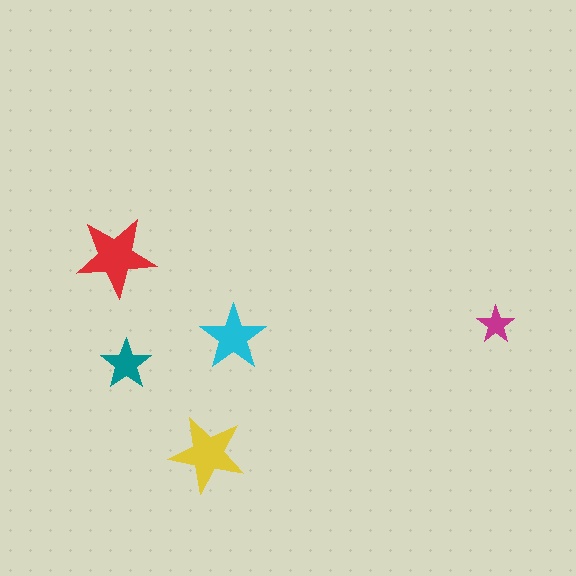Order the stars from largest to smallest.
the red one, the yellow one, the cyan one, the teal one, the magenta one.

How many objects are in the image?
There are 5 objects in the image.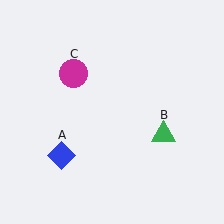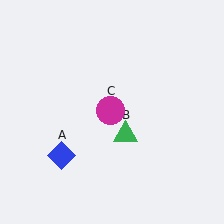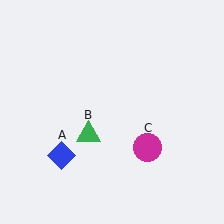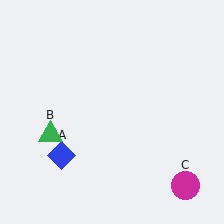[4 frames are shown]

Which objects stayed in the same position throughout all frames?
Blue diamond (object A) remained stationary.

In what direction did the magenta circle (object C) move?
The magenta circle (object C) moved down and to the right.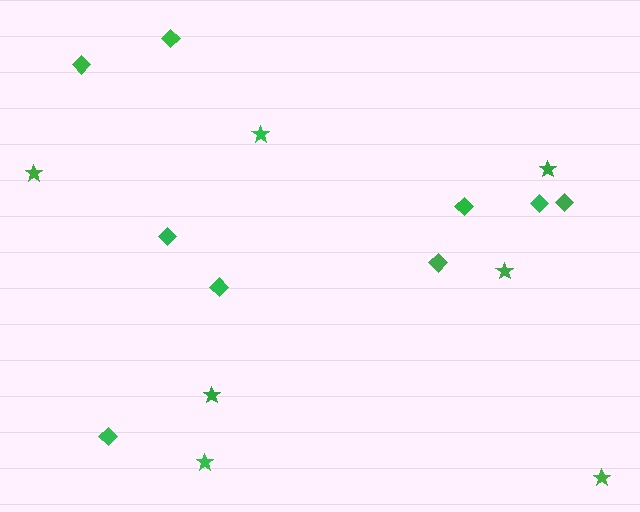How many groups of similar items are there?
There are 2 groups: one group of diamonds (9) and one group of stars (7).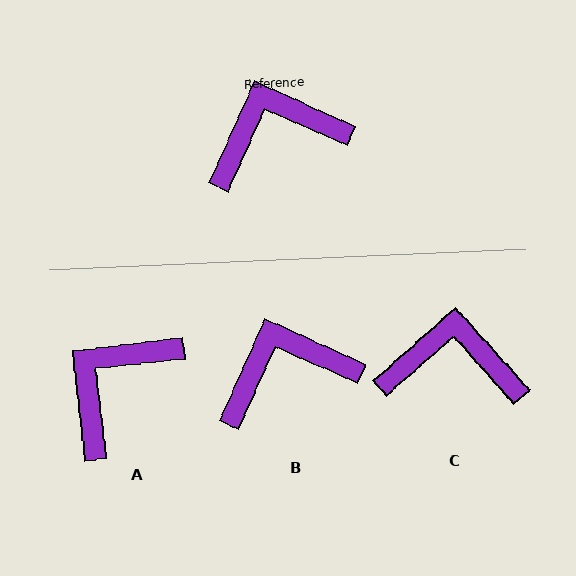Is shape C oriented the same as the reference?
No, it is off by about 24 degrees.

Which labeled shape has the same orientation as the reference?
B.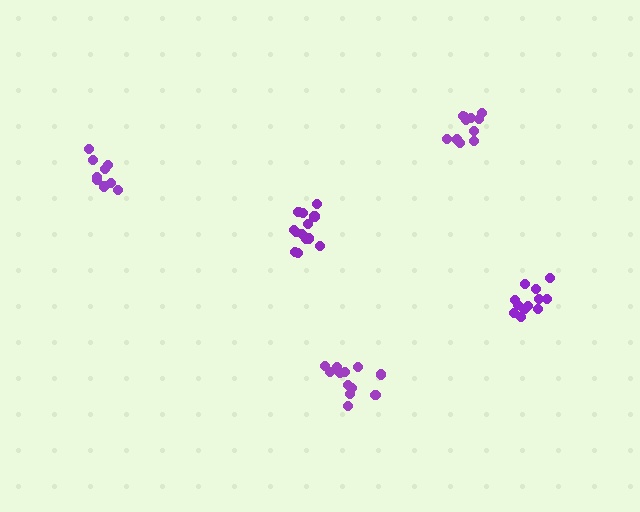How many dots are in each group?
Group 1: 13 dots, Group 2: 11 dots, Group 3: 13 dots, Group 4: 12 dots, Group 5: 9 dots (58 total).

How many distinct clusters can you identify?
There are 5 distinct clusters.